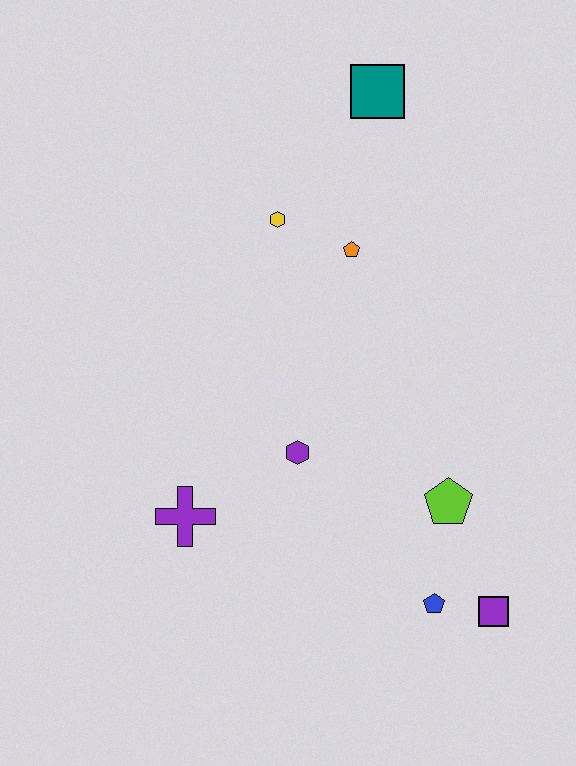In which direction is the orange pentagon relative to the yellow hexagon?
The orange pentagon is to the right of the yellow hexagon.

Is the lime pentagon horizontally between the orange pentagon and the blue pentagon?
No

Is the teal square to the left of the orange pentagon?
No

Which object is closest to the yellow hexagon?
The orange pentagon is closest to the yellow hexagon.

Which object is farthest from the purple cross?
The teal square is farthest from the purple cross.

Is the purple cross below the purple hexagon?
Yes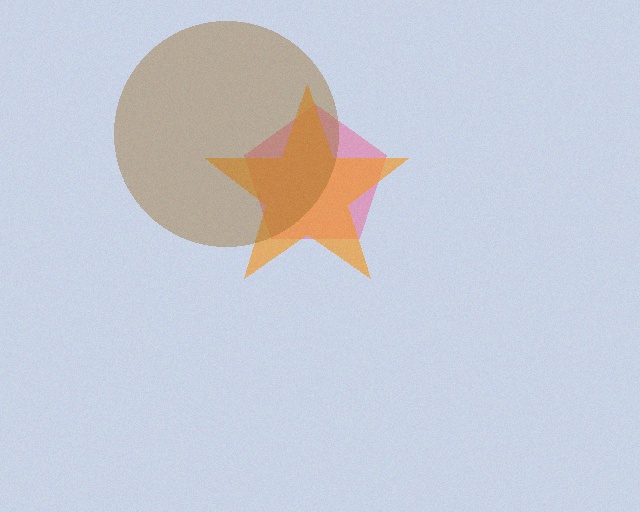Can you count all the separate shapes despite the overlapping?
Yes, there are 3 separate shapes.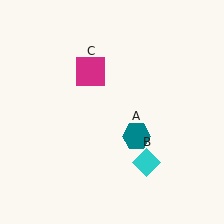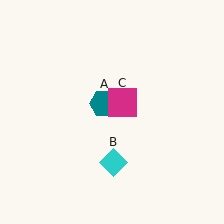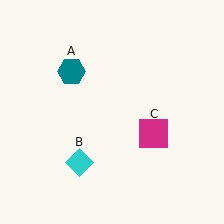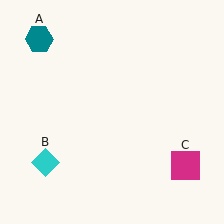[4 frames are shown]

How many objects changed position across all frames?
3 objects changed position: teal hexagon (object A), cyan diamond (object B), magenta square (object C).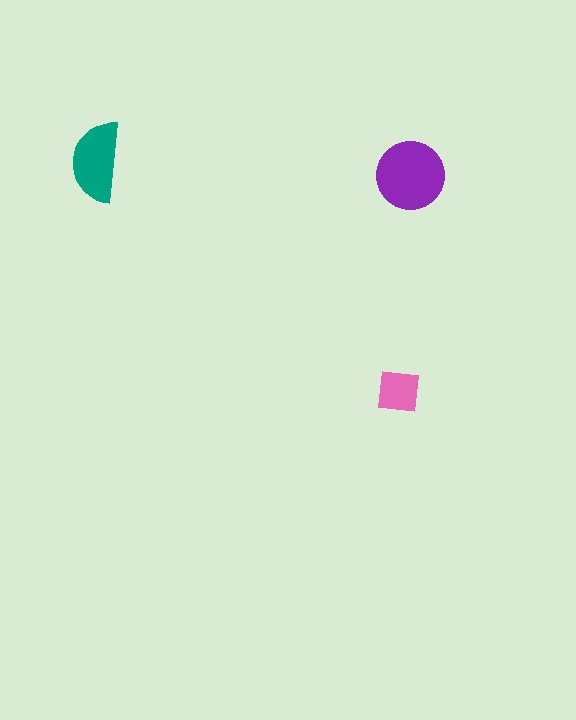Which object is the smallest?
The pink square.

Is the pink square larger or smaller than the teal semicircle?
Smaller.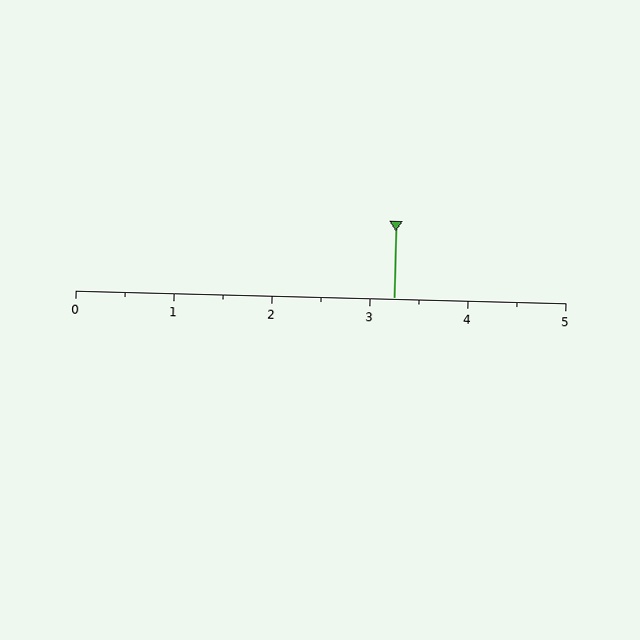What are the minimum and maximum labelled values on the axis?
The axis runs from 0 to 5.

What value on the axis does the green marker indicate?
The marker indicates approximately 3.2.